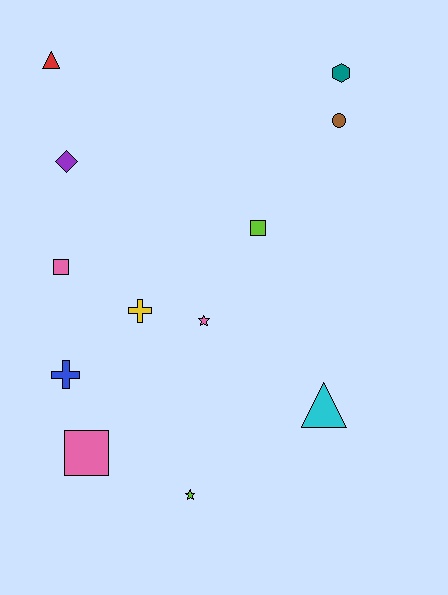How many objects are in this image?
There are 12 objects.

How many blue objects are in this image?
There is 1 blue object.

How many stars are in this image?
There are 2 stars.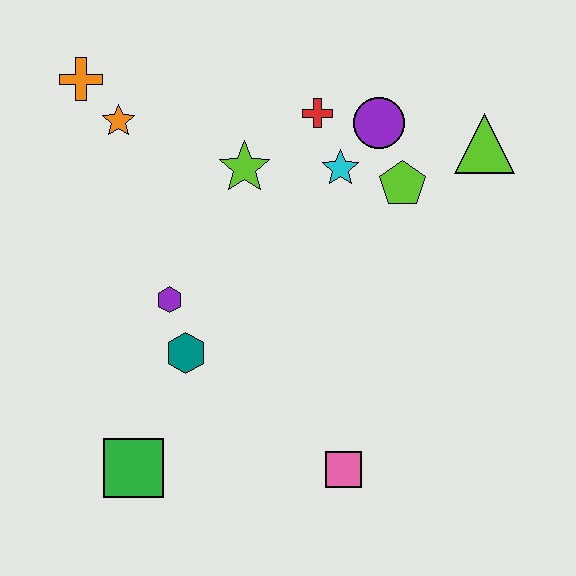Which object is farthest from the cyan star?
The green square is farthest from the cyan star.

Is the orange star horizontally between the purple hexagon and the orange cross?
Yes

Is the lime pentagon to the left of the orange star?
No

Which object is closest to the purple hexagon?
The teal hexagon is closest to the purple hexagon.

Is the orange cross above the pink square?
Yes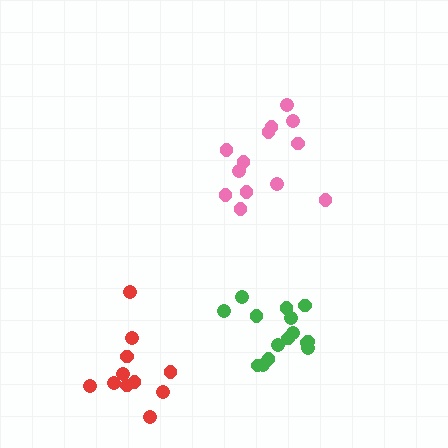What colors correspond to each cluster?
The clusters are colored: pink, green, red.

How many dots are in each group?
Group 1: 13 dots, Group 2: 15 dots, Group 3: 11 dots (39 total).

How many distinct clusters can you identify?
There are 3 distinct clusters.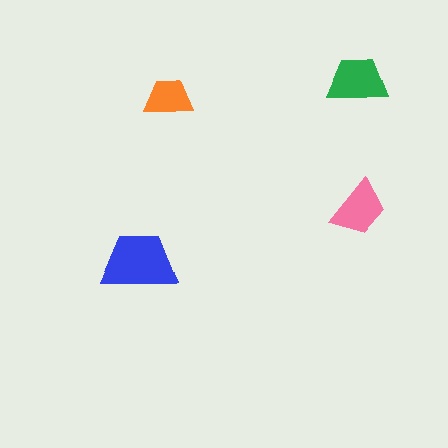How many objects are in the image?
There are 4 objects in the image.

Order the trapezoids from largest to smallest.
the blue one, the green one, the pink one, the orange one.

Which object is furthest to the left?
The blue trapezoid is leftmost.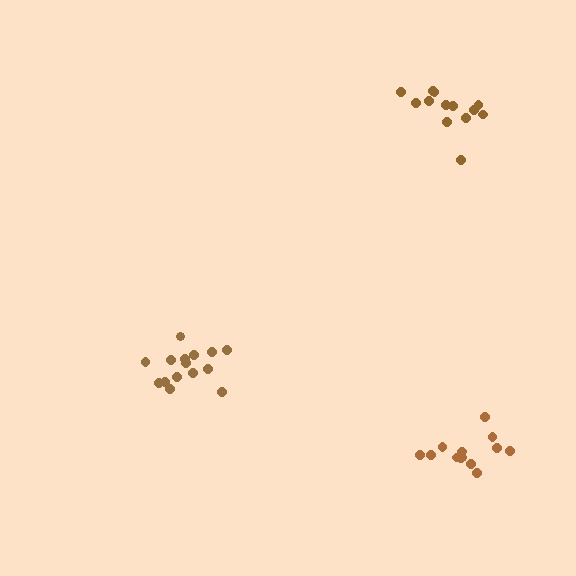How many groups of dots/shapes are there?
There are 3 groups.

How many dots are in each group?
Group 1: 15 dots, Group 2: 13 dots, Group 3: 13 dots (41 total).